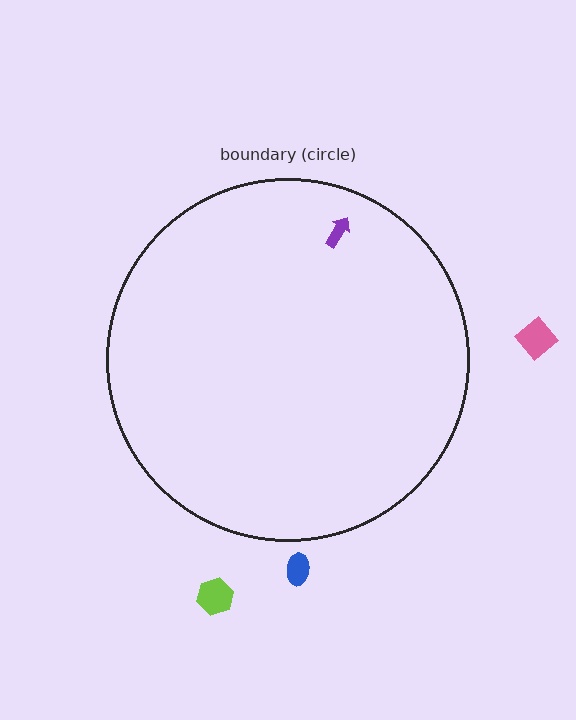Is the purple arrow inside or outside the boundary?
Inside.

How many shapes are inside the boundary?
1 inside, 3 outside.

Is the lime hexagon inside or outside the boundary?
Outside.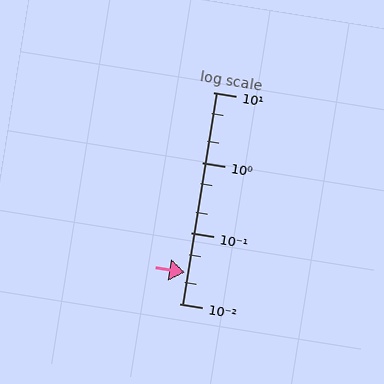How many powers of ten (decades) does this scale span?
The scale spans 3 decades, from 0.01 to 10.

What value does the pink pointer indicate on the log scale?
The pointer indicates approximately 0.028.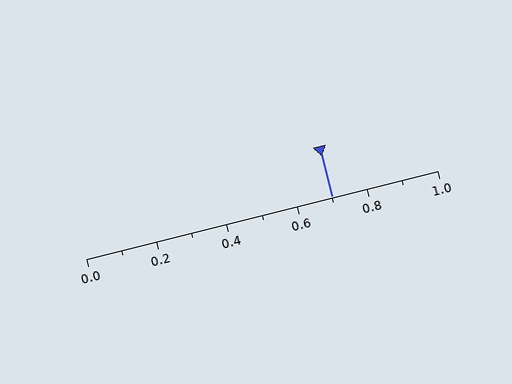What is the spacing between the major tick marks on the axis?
The major ticks are spaced 0.2 apart.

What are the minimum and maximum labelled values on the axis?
The axis runs from 0.0 to 1.0.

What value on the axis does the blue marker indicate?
The marker indicates approximately 0.7.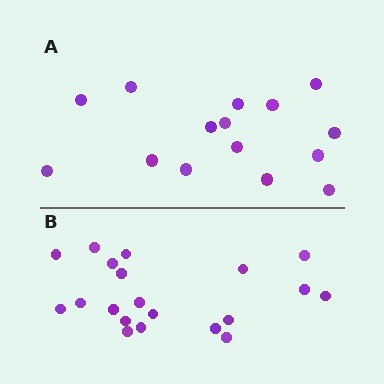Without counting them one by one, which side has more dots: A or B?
Region B (the bottom region) has more dots.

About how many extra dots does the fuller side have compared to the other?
Region B has about 5 more dots than region A.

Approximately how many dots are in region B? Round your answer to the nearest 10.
About 20 dots.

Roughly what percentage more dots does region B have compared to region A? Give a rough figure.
About 35% more.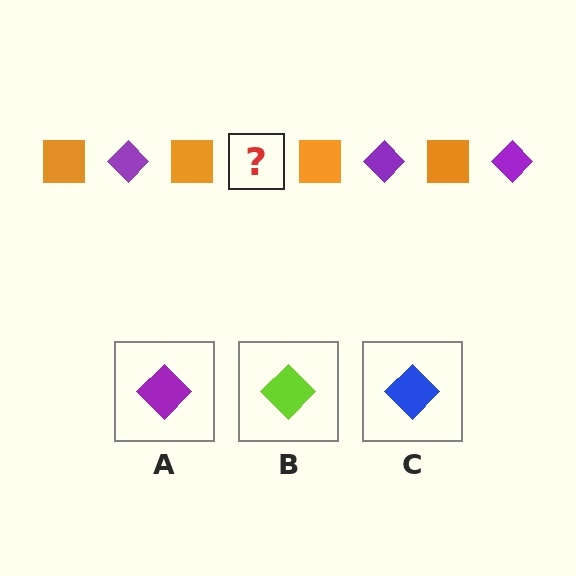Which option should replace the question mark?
Option A.